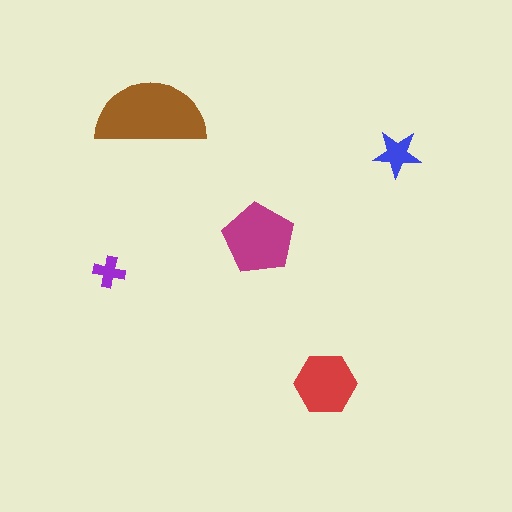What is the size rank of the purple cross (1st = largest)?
5th.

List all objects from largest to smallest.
The brown semicircle, the magenta pentagon, the red hexagon, the blue star, the purple cross.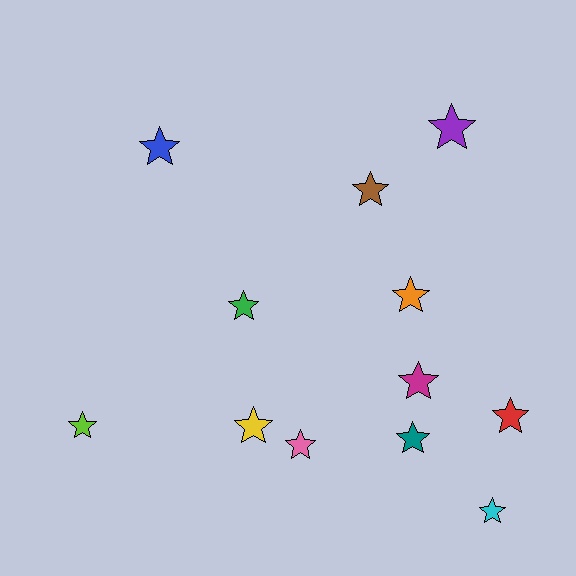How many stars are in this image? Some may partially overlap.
There are 12 stars.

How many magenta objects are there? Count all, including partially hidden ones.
There is 1 magenta object.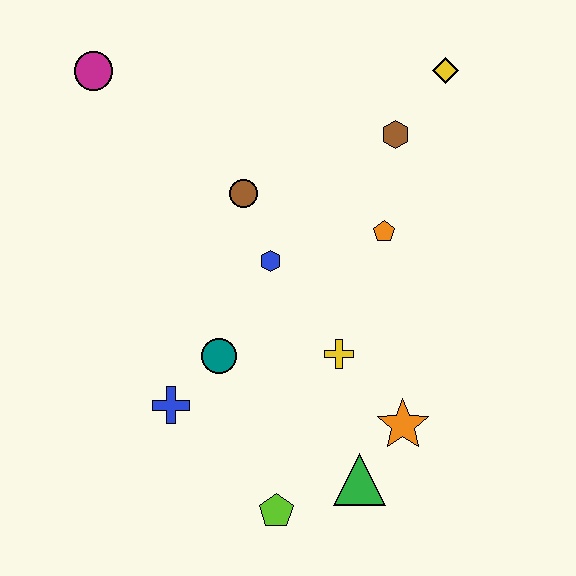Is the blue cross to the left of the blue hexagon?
Yes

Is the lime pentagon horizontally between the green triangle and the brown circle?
Yes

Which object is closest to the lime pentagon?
The green triangle is closest to the lime pentagon.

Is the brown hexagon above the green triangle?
Yes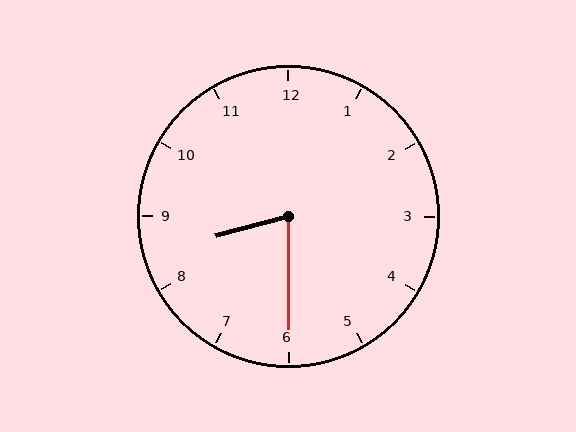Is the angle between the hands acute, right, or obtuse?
It is acute.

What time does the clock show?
8:30.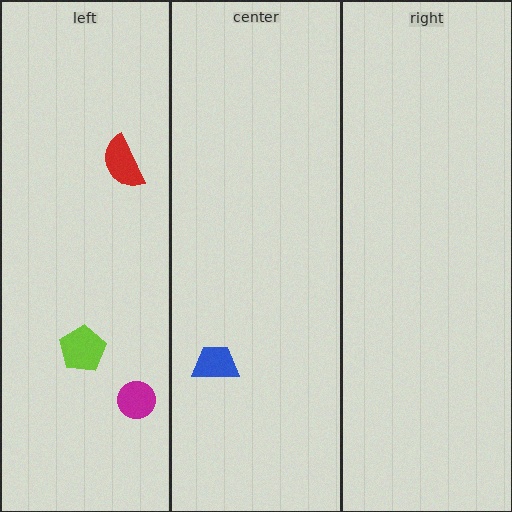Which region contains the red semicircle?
The left region.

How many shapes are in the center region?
1.